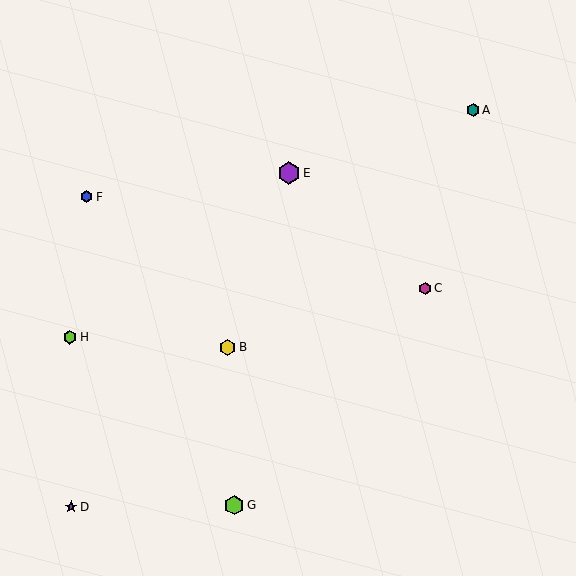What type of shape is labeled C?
Shape C is a magenta hexagon.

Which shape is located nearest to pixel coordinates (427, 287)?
The magenta hexagon (labeled C) at (425, 288) is nearest to that location.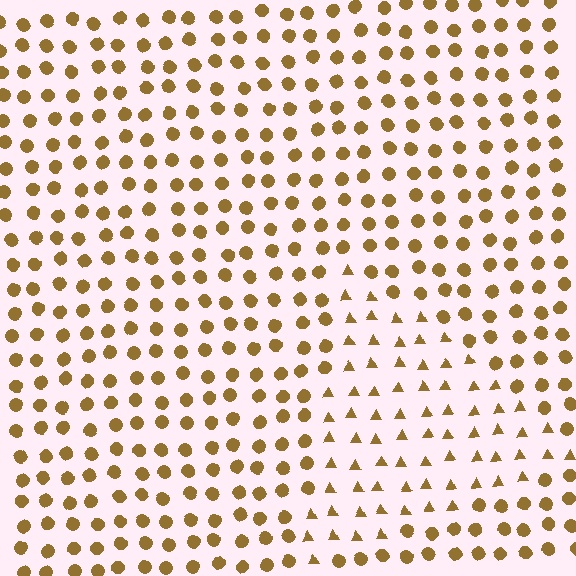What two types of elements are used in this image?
The image uses triangles inside the triangle region and circles outside it.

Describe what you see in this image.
The image is filled with small brown elements arranged in a uniform grid. A triangle-shaped region contains triangles, while the surrounding area contains circles. The boundary is defined purely by the change in element shape.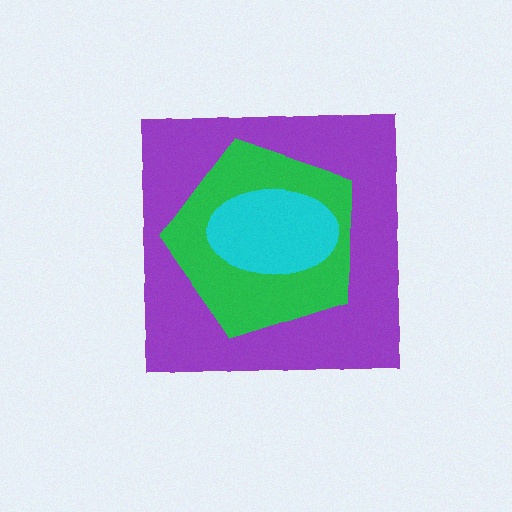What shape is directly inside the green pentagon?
The cyan ellipse.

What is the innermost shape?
The cyan ellipse.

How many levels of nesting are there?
3.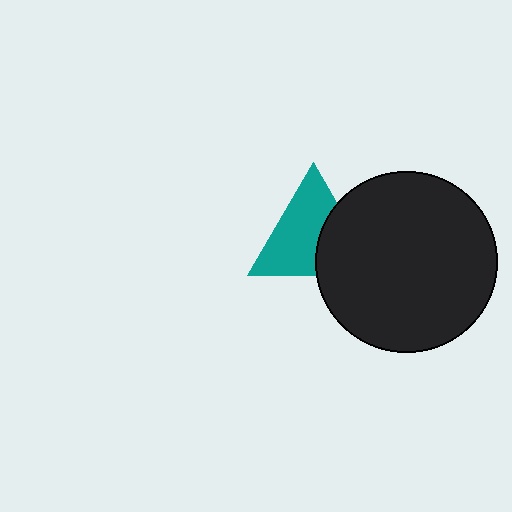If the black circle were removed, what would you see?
You would see the complete teal triangle.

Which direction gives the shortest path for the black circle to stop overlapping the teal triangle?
Moving right gives the shortest separation.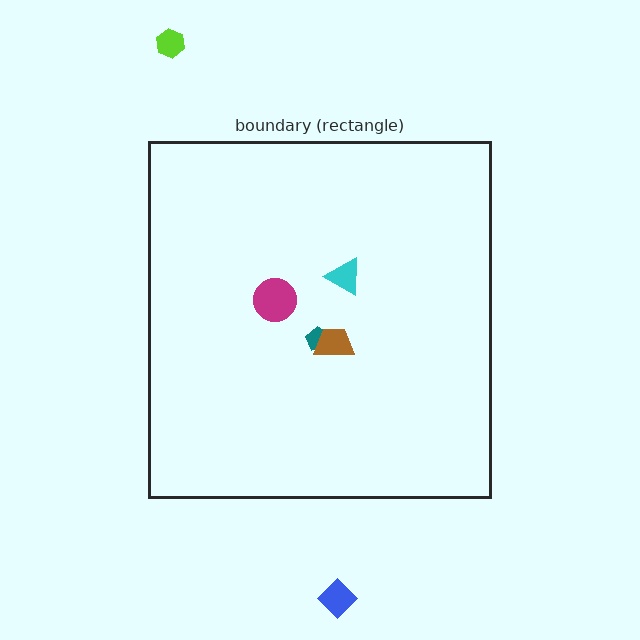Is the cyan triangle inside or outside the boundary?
Inside.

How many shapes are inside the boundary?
4 inside, 2 outside.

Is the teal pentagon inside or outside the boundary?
Inside.